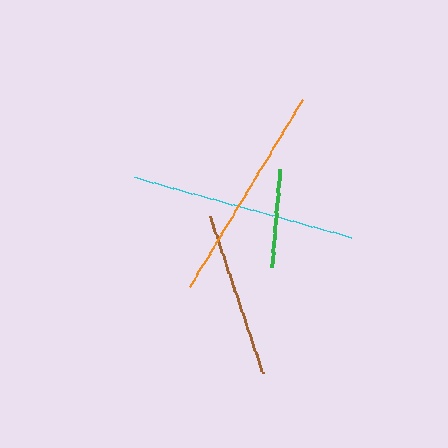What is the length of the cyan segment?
The cyan segment is approximately 226 pixels long.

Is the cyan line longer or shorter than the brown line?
The cyan line is longer than the brown line.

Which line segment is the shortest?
The green line is the shortest at approximately 97 pixels.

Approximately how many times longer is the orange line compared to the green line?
The orange line is approximately 2.2 times the length of the green line.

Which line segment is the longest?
The cyan line is the longest at approximately 226 pixels.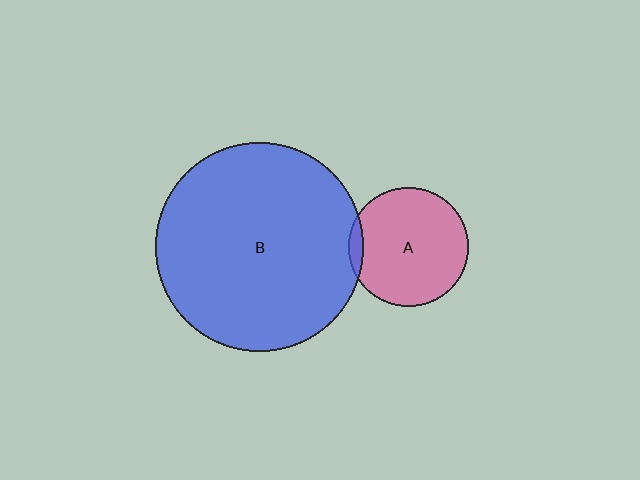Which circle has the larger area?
Circle B (blue).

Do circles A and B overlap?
Yes.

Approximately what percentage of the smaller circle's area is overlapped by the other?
Approximately 5%.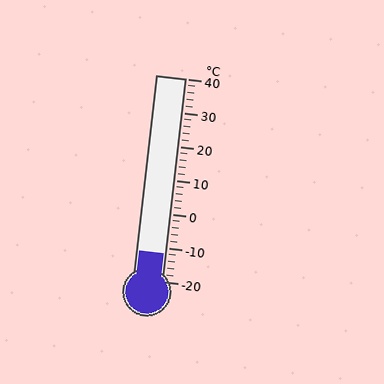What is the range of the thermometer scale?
The thermometer scale ranges from -20°C to 40°C.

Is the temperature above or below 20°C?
The temperature is below 20°C.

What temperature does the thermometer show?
The thermometer shows approximately -12°C.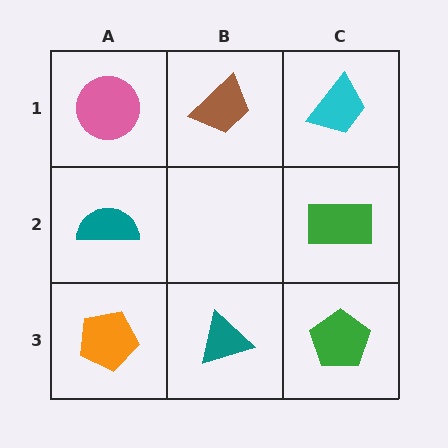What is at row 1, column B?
A brown trapezoid.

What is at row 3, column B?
A teal triangle.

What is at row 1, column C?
A cyan trapezoid.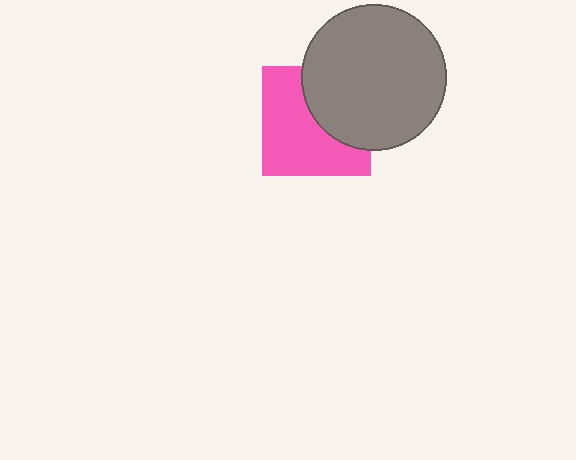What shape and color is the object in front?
The object in front is a gray circle.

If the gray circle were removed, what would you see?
You would see the complete pink square.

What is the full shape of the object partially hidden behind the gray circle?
The partially hidden object is a pink square.